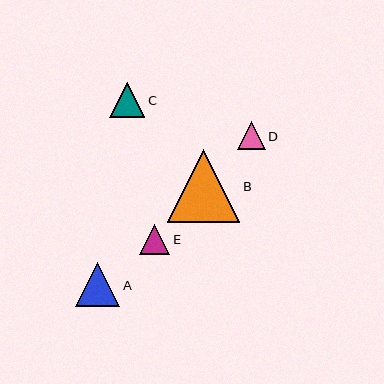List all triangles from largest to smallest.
From largest to smallest: B, A, C, E, D.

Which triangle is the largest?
Triangle B is the largest with a size of approximately 73 pixels.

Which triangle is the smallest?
Triangle D is the smallest with a size of approximately 28 pixels.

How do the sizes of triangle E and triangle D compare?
Triangle E and triangle D are approximately the same size.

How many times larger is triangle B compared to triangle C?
Triangle B is approximately 2.1 times the size of triangle C.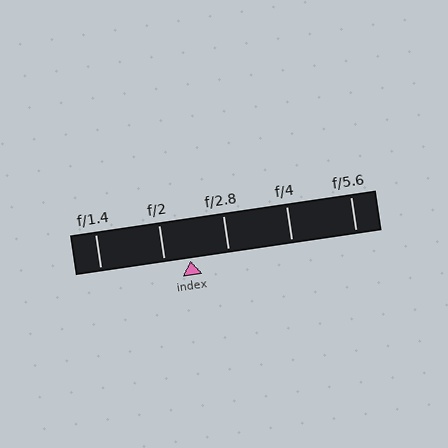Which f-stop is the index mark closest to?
The index mark is closest to f/2.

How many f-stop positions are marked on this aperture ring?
There are 5 f-stop positions marked.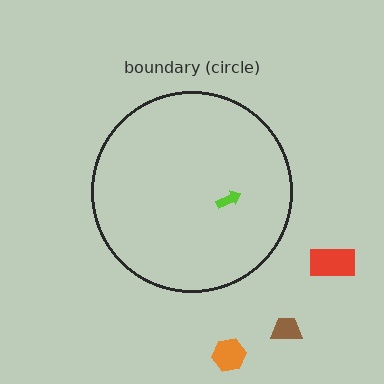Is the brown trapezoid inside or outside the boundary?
Outside.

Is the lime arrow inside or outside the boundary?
Inside.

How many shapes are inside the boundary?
1 inside, 3 outside.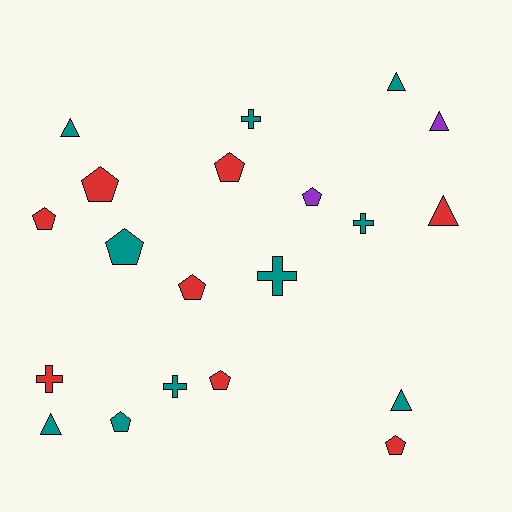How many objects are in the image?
There are 20 objects.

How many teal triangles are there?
There are 4 teal triangles.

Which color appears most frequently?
Teal, with 10 objects.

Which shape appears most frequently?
Pentagon, with 9 objects.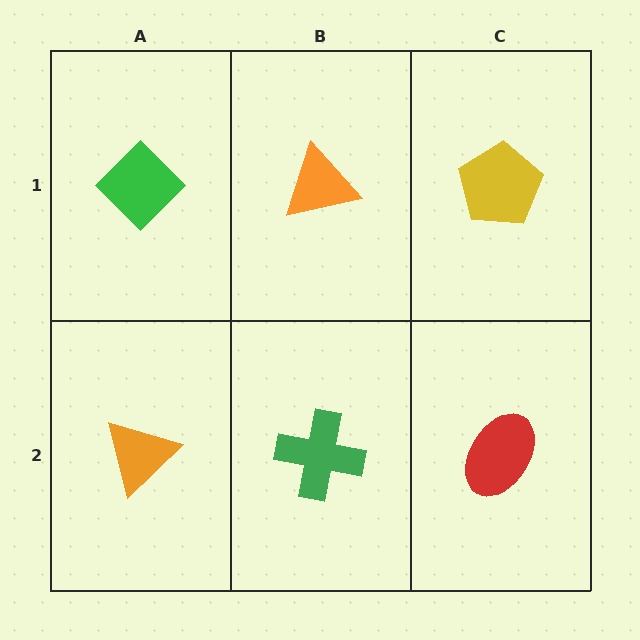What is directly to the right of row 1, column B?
A yellow pentagon.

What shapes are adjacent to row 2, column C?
A yellow pentagon (row 1, column C), a green cross (row 2, column B).